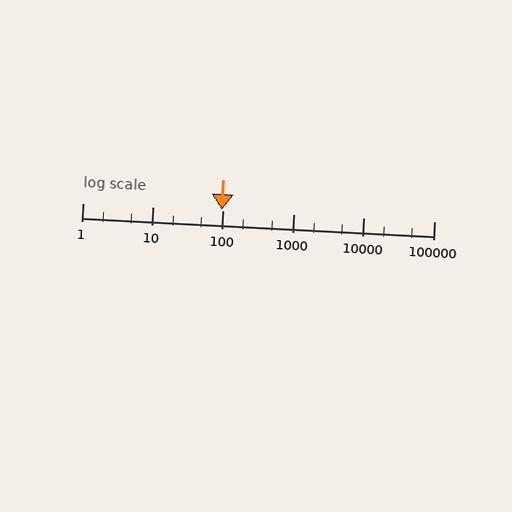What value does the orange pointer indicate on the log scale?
The pointer indicates approximately 95.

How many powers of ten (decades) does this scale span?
The scale spans 5 decades, from 1 to 100000.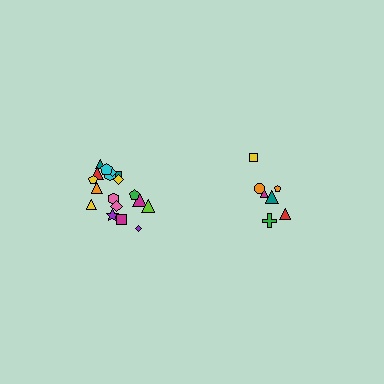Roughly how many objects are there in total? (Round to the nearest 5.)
Roughly 25 objects in total.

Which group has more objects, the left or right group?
The left group.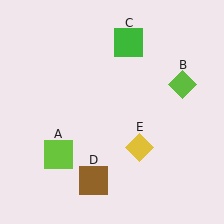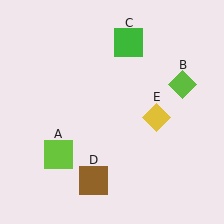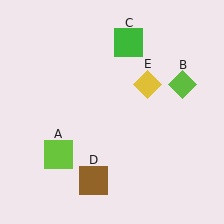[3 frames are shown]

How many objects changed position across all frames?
1 object changed position: yellow diamond (object E).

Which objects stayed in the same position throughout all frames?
Lime square (object A) and lime diamond (object B) and green square (object C) and brown square (object D) remained stationary.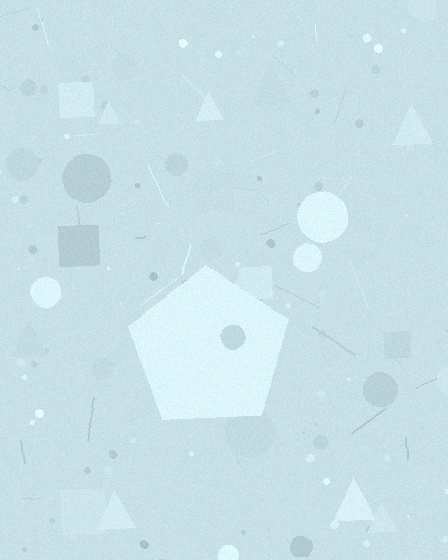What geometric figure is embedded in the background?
A pentagon is embedded in the background.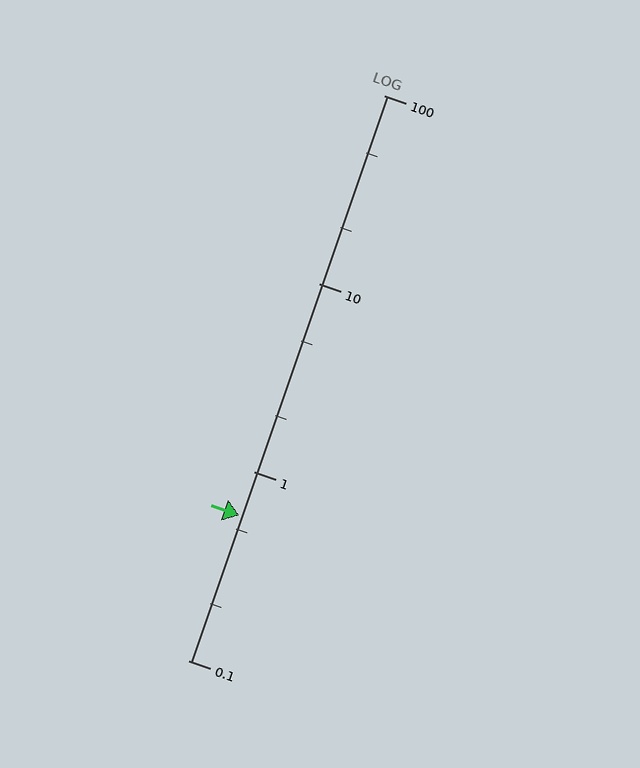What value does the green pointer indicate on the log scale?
The pointer indicates approximately 0.59.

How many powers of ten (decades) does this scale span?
The scale spans 3 decades, from 0.1 to 100.